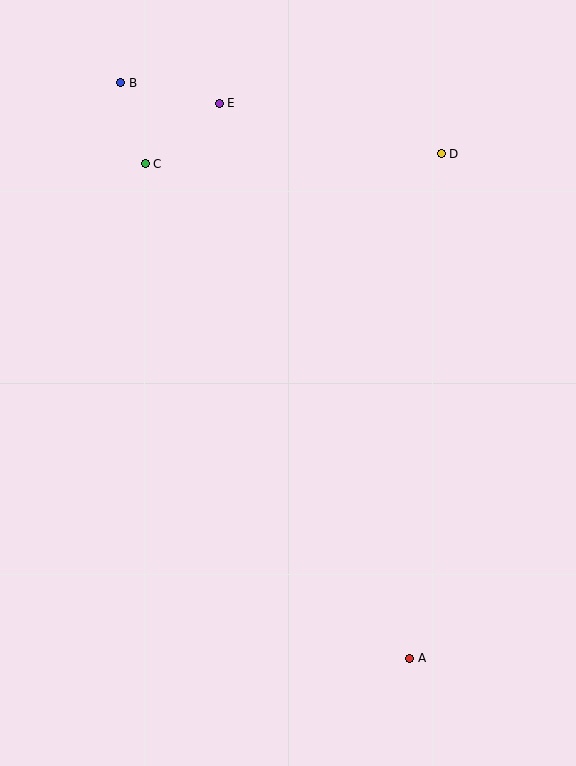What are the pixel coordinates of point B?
Point B is at (121, 83).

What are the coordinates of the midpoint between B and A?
The midpoint between B and A is at (265, 370).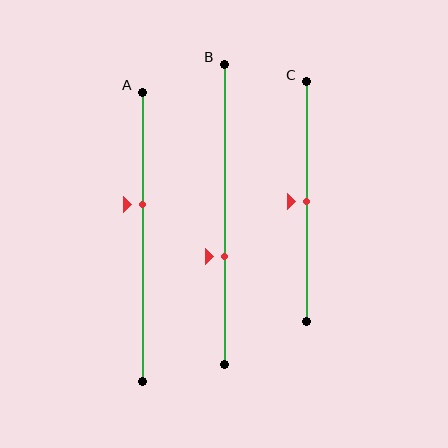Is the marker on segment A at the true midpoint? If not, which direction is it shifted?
No, the marker on segment A is shifted upward by about 11% of the segment length.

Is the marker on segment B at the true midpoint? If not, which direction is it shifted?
No, the marker on segment B is shifted downward by about 14% of the segment length.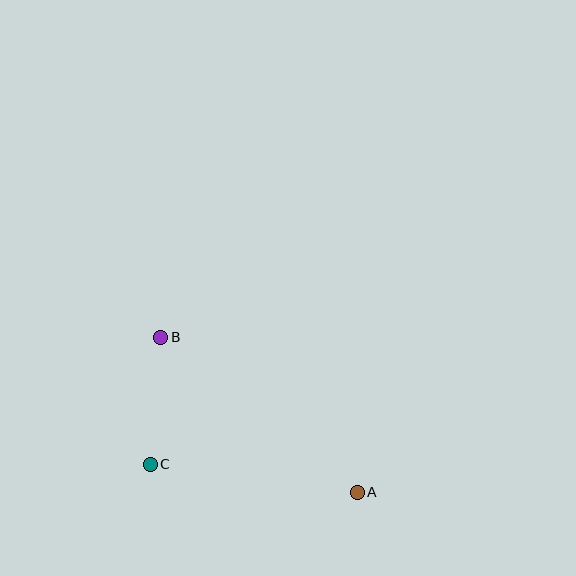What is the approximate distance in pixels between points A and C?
The distance between A and C is approximately 209 pixels.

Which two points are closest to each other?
Points B and C are closest to each other.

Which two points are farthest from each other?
Points A and B are farthest from each other.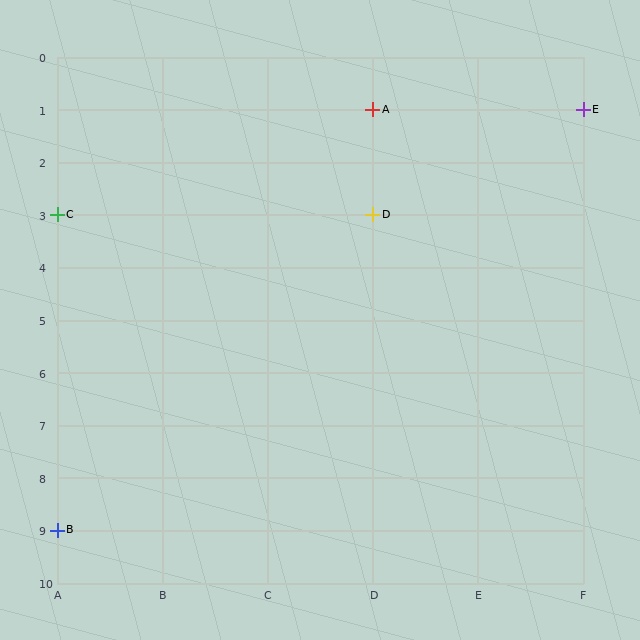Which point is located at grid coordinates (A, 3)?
Point C is at (A, 3).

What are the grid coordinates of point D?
Point D is at grid coordinates (D, 3).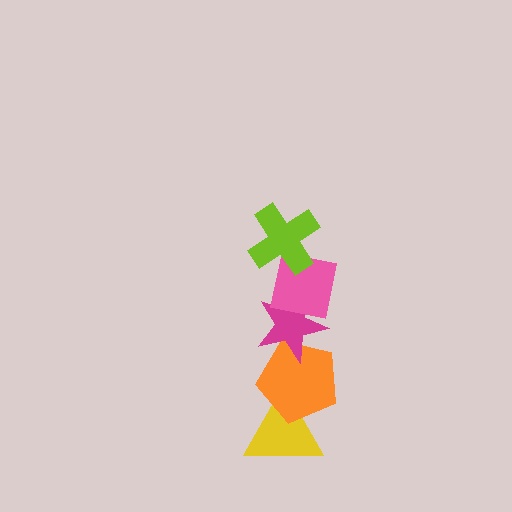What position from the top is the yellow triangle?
The yellow triangle is 5th from the top.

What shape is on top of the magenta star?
The pink square is on top of the magenta star.